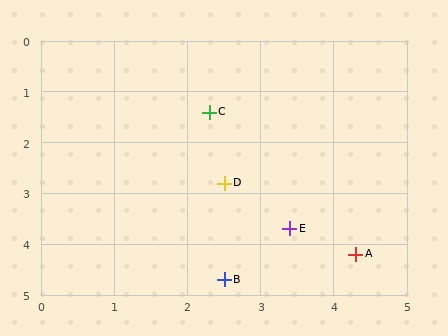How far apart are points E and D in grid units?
Points E and D are about 1.3 grid units apart.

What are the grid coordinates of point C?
Point C is at approximately (2.3, 1.4).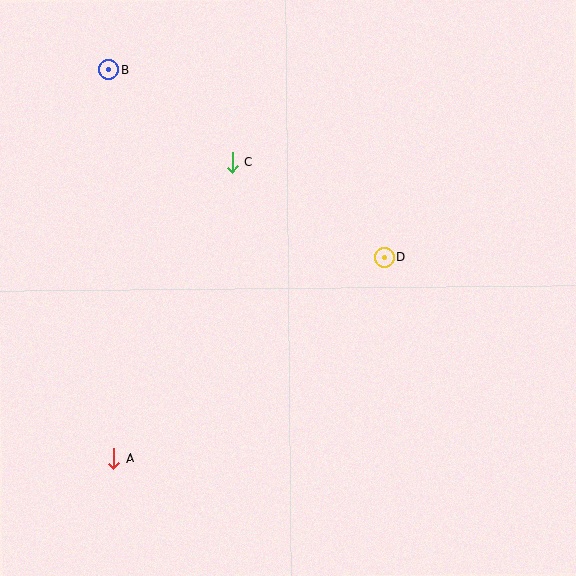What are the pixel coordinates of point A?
Point A is at (113, 458).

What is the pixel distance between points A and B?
The distance between A and B is 389 pixels.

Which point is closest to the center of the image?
Point D at (384, 257) is closest to the center.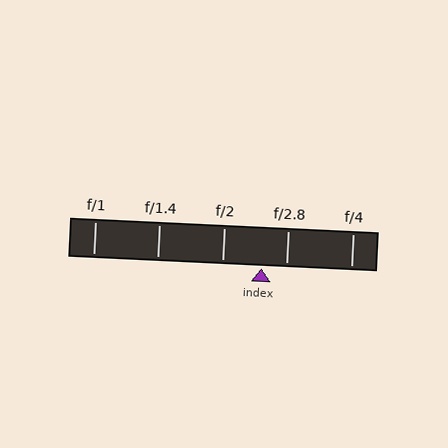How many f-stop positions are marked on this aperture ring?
There are 5 f-stop positions marked.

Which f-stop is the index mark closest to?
The index mark is closest to f/2.8.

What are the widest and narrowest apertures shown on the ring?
The widest aperture shown is f/1 and the narrowest is f/4.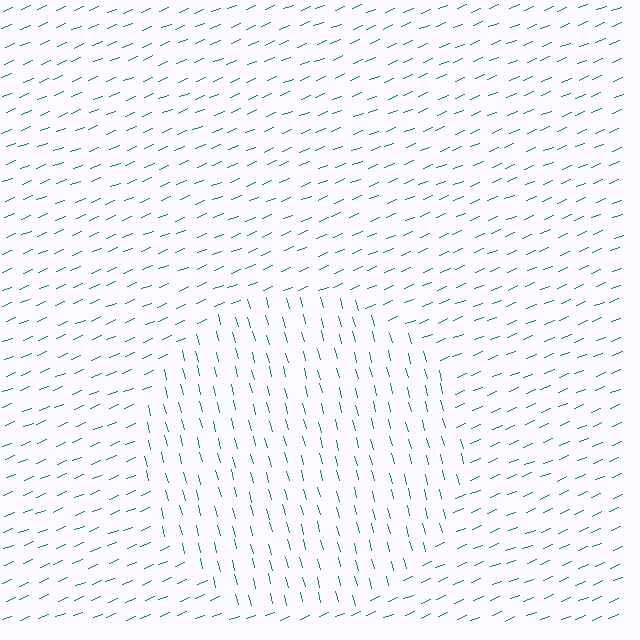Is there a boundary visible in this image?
Yes, there is a texture boundary formed by a change in line orientation.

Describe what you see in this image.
The image is filled with small teal line segments. A circle region in the image has lines oriented differently from the surrounding lines, creating a visible texture boundary.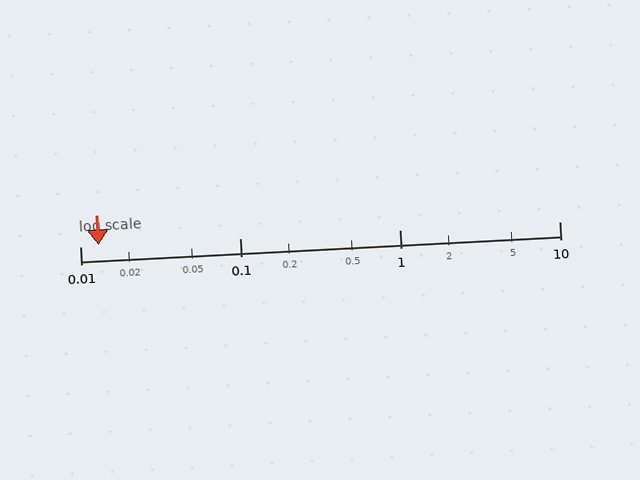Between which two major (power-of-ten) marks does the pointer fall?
The pointer is between 0.01 and 0.1.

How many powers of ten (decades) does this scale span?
The scale spans 3 decades, from 0.01 to 10.